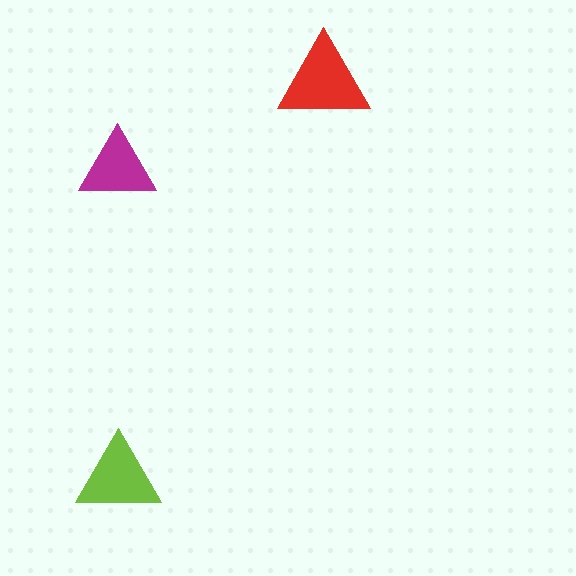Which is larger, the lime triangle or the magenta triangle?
The lime one.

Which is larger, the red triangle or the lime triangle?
The red one.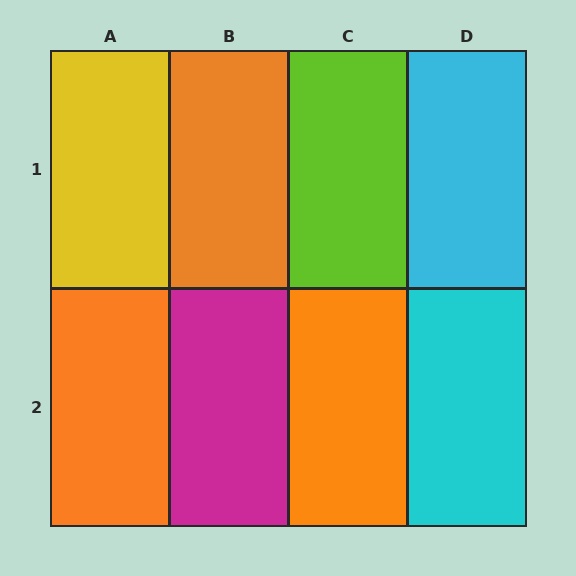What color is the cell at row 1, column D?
Cyan.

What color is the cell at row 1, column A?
Yellow.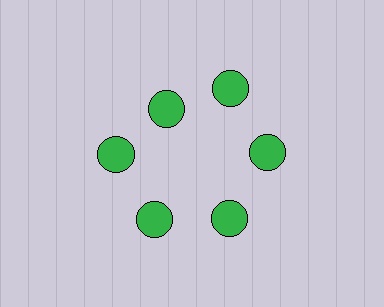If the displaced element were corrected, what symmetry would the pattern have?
It would have 6-fold rotational symmetry — the pattern would map onto itself every 60 degrees.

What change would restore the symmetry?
The symmetry would be restored by moving it outward, back onto the ring so that all 6 circles sit at equal angles and equal distance from the center.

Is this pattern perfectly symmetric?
No. The 6 green circles are arranged in a ring, but one element near the 11 o'clock position is pulled inward toward the center, breaking the 6-fold rotational symmetry.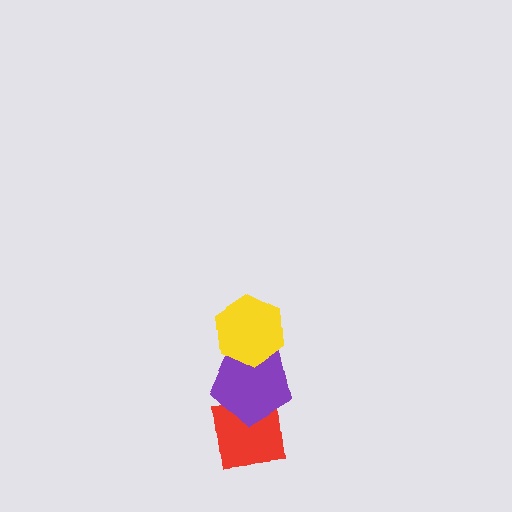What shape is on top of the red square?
The purple pentagon is on top of the red square.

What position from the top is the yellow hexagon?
The yellow hexagon is 1st from the top.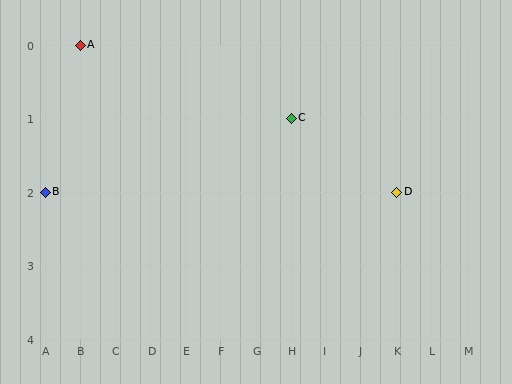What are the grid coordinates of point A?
Point A is at grid coordinates (B, 0).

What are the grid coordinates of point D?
Point D is at grid coordinates (K, 2).